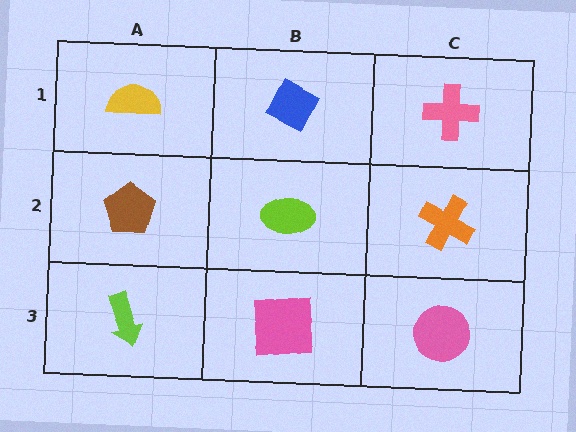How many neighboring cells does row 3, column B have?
3.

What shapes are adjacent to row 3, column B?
A lime ellipse (row 2, column B), a lime arrow (row 3, column A), a pink circle (row 3, column C).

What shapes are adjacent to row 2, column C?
A pink cross (row 1, column C), a pink circle (row 3, column C), a lime ellipse (row 2, column B).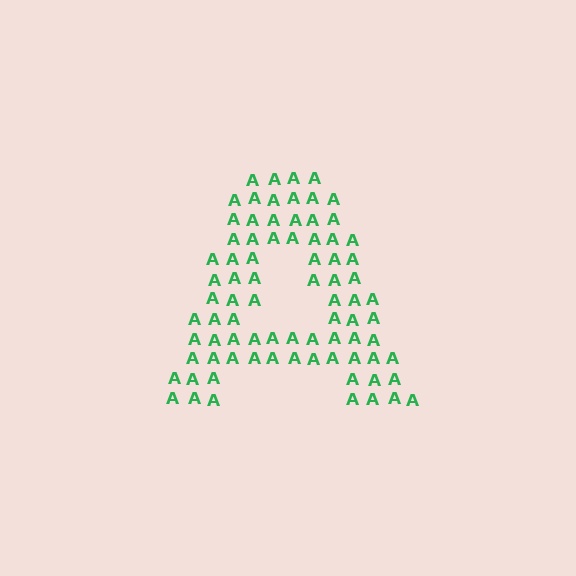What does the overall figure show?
The overall figure shows the letter A.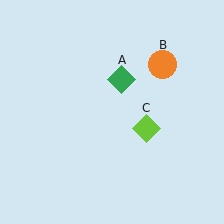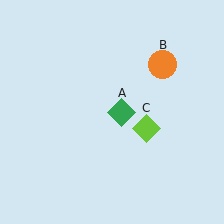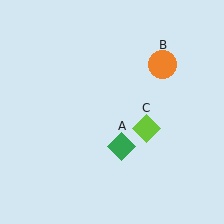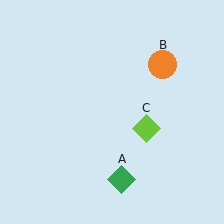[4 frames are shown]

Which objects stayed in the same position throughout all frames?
Orange circle (object B) and lime diamond (object C) remained stationary.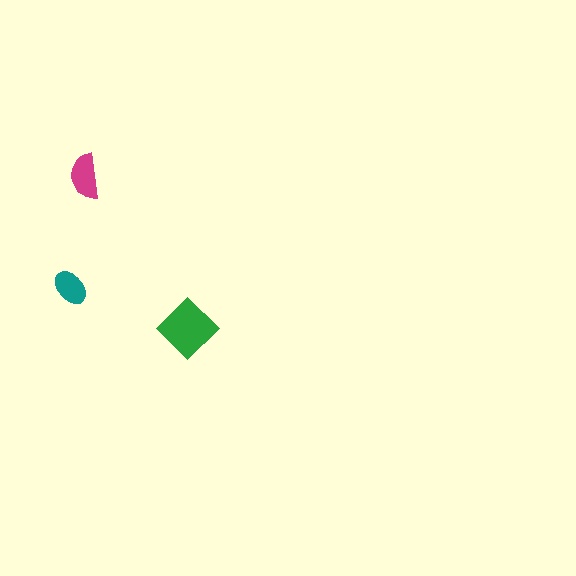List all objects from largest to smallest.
The green diamond, the magenta semicircle, the teal ellipse.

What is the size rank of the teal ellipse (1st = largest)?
3rd.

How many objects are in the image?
There are 3 objects in the image.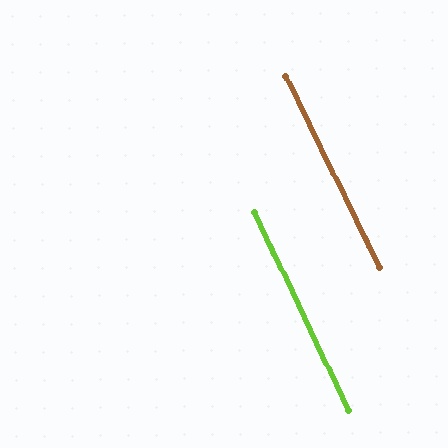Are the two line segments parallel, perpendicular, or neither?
Parallel — their directions differ by only 0.6°.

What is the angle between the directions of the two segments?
Approximately 1 degree.